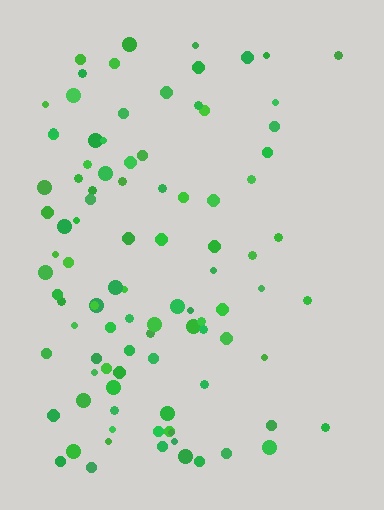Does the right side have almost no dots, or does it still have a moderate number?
Still a moderate number, just noticeably fewer than the left.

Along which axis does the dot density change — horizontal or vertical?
Horizontal.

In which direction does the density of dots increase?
From right to left, with the left side densest.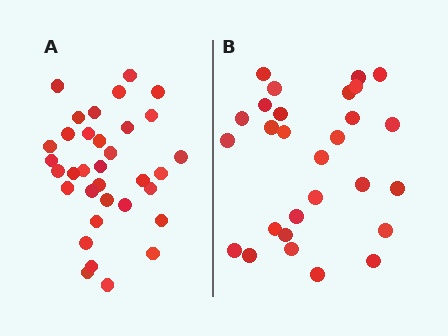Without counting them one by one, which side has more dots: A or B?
Region A (the left region) has more dots.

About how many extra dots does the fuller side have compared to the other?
Region A has about 6 more dots than region B.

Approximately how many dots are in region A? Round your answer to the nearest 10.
About 30 dots. (The exact count is 34, which rounds to 30.)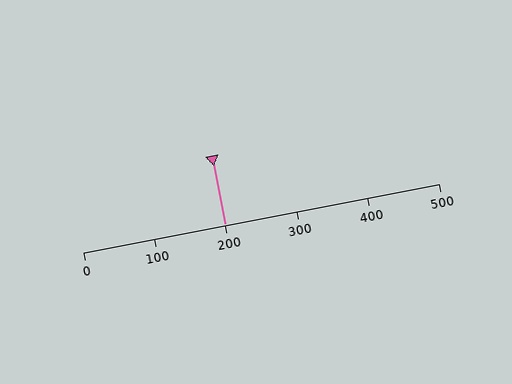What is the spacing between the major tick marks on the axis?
The major ticks are spaced 100 apart.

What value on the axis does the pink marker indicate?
The marker indicates approximately 200.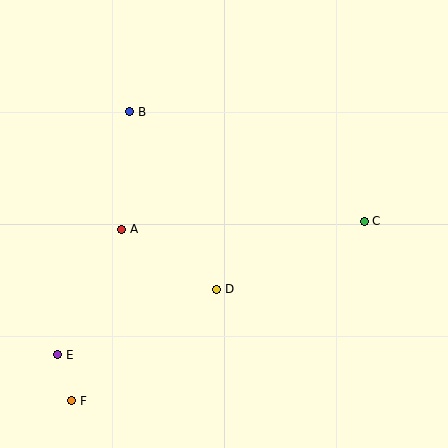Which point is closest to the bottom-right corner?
Point C is closest to the bottom-right corner.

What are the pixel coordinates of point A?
Point A is at (122, 229).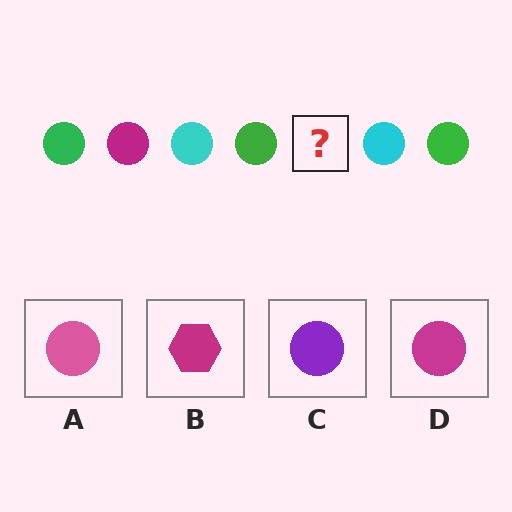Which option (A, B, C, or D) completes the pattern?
D.